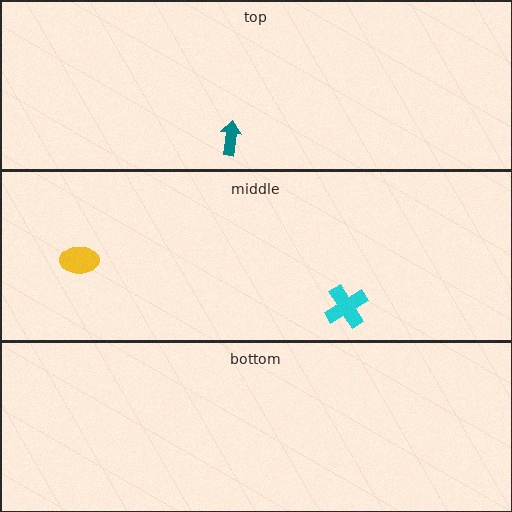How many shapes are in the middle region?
2.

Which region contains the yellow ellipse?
The middle region.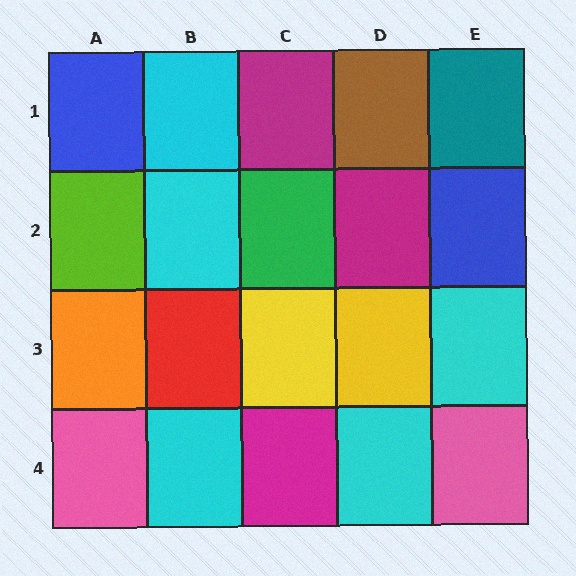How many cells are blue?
2 cells are blue.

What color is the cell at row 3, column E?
Cyan.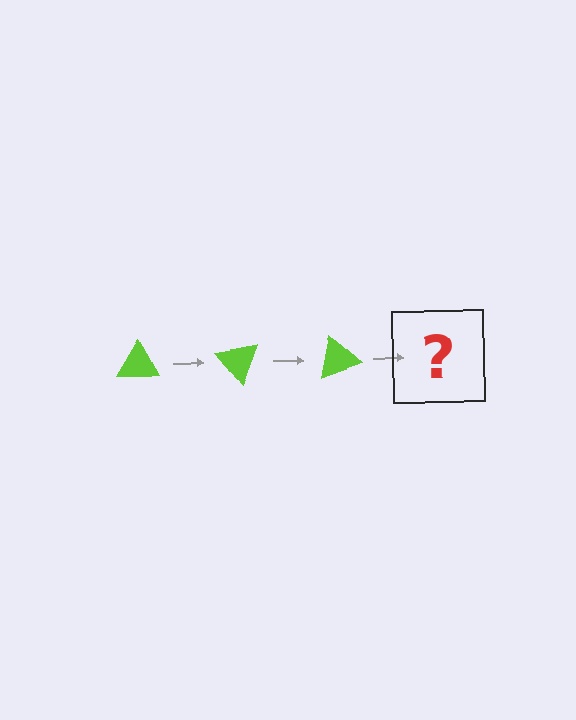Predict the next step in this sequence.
The next step is a lime triangle rotated 150 degrees.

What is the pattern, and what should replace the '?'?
The pattern is that the triangle rotates 50 degrees each step. The '?' should be a lime triangle rotated 150 degrees.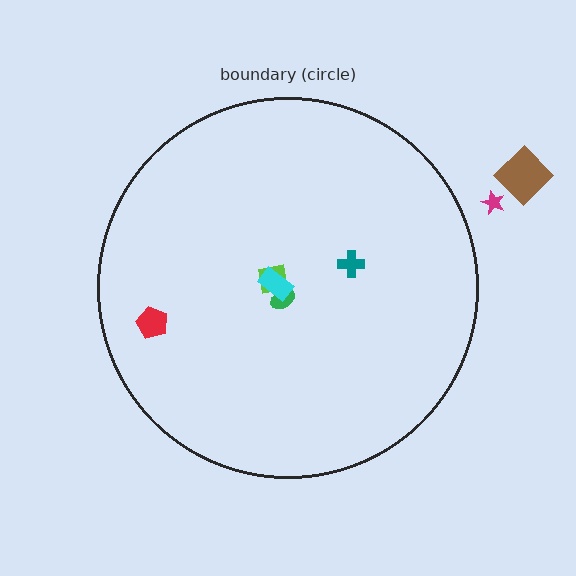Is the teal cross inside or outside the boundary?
Inside.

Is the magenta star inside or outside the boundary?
Outside.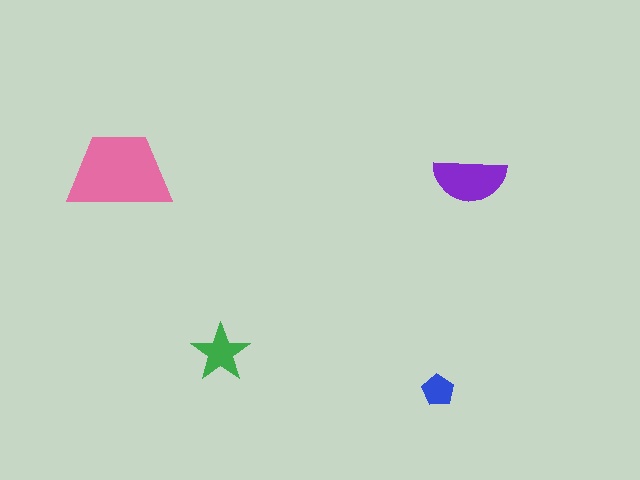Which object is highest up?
The pink trapezoid is topmost.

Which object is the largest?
The pink trapezoid.